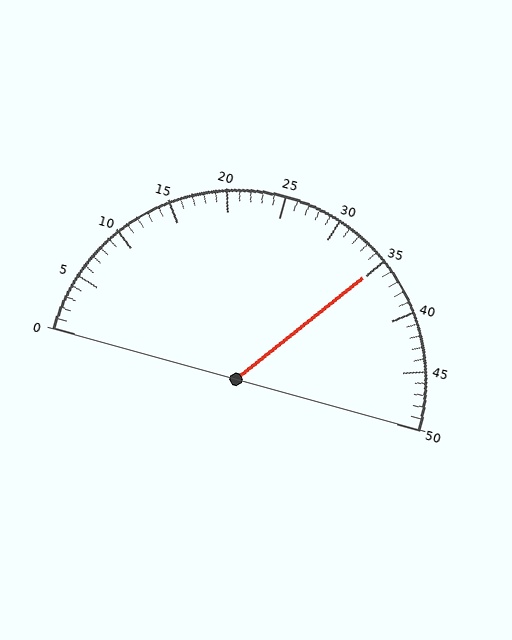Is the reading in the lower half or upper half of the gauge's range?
The reading is in the upper half of the range (0 to 50).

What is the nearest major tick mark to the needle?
The nearest major tick mark is 35.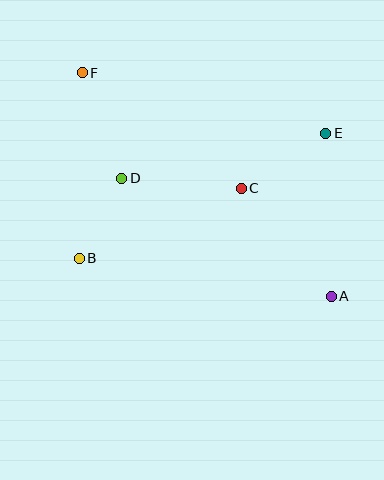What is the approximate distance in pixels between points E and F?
The distance between E and F is approximately 251 pixels.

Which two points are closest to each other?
Points B and D are closest to each other.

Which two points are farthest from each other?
Points A and F are farthest from each other.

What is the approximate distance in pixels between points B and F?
The distance between B and F is approximately 185 pixels.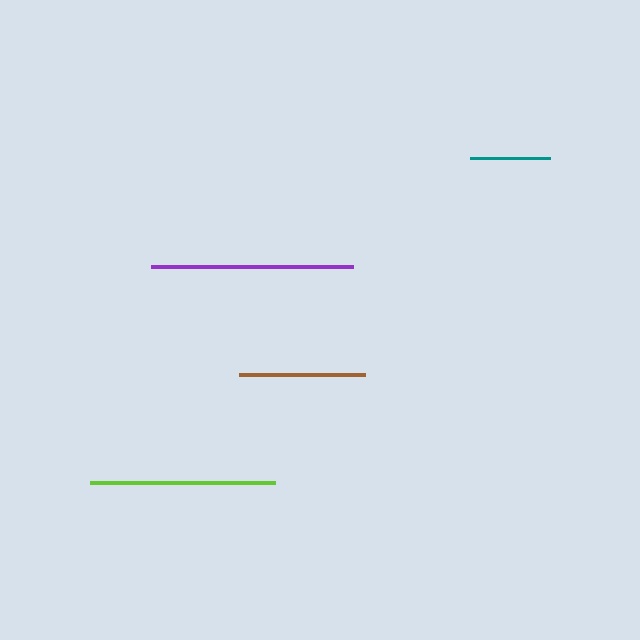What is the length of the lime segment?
The lime segment is approximately 185 pixels long.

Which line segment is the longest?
The purple line is the longest at approximately 201 pixels.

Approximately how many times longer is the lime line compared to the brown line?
The lime line is approximately 1.5 times the length of the brown line.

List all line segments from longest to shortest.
From longest to shortest: purple, lime, brown, teal.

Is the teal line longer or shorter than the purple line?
The purple line is longer than the teal line.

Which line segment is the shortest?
The teal line is the shortest at approximately 80 pixels.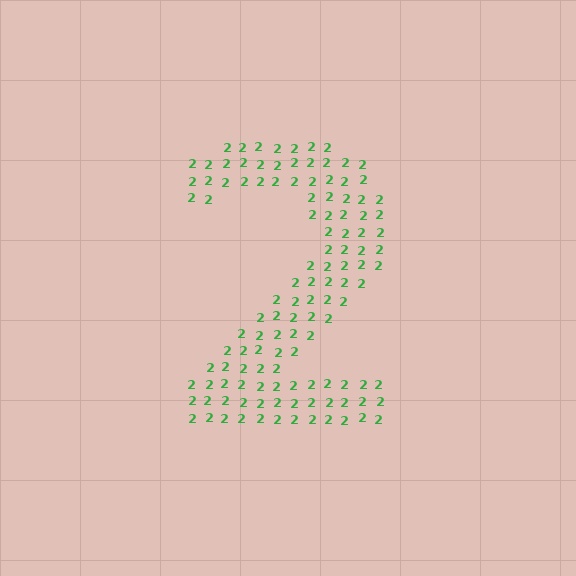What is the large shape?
The large shape is the digit 2.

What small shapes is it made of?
It is made of small digit 2's.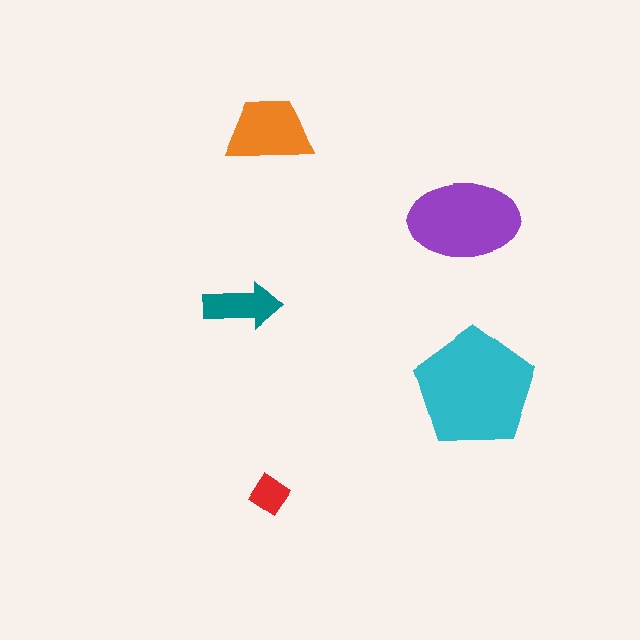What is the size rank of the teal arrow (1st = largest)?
4th.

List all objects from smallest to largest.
The red diamond, the teal arrow, the orange trapezoid, the purple ellipse, the cyan pentagon.